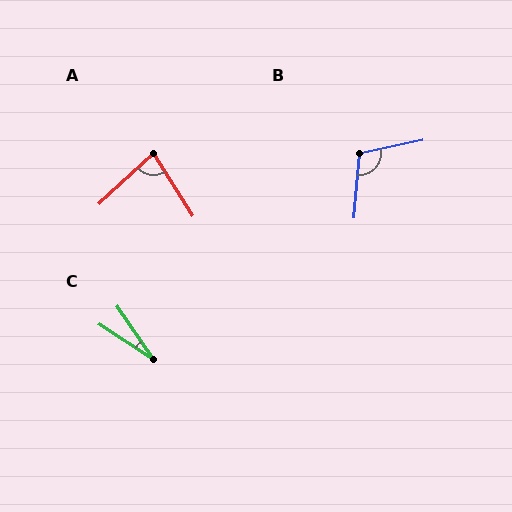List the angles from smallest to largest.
C (22°), A (79°), B (107°).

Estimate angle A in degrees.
Approximately 79 degrees.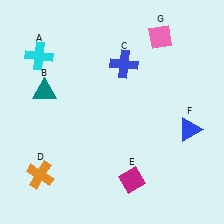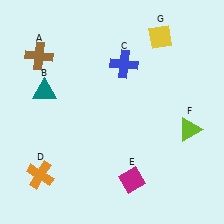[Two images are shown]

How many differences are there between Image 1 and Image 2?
There are 3 differences between the two images.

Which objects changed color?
A changed from cyan to brown. F changed from blue to lime. G changed from pink to yellow.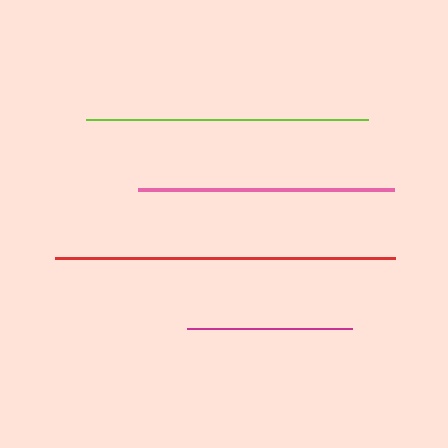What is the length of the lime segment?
The lime segment is approximately 282 pixels long.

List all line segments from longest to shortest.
From longest to shortest: red, lime, pink, magenta.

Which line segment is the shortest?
The magenta line is the shortest at approximately 166 pixels.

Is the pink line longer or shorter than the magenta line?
The pink line is longer than the magenta line.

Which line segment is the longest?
The red line is the longest at approximately 340 pixels.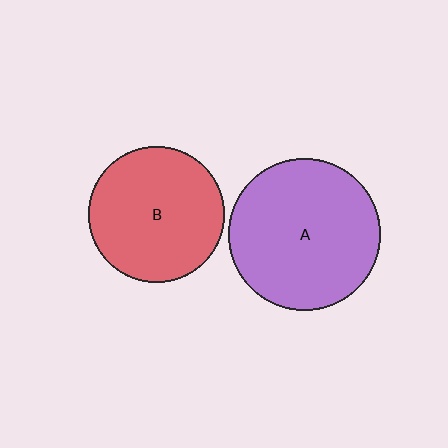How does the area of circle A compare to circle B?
Approximately 1.2 times.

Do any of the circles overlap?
No, none of the circles overlap.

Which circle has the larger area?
Circle A (purple).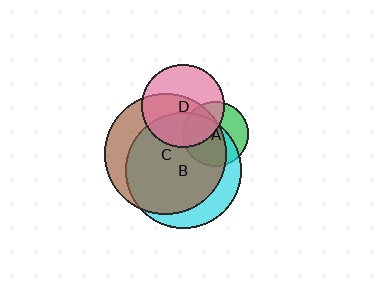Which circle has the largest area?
Circle C (brown).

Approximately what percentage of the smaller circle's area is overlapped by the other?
Approximately 60%.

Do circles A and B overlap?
Yes.